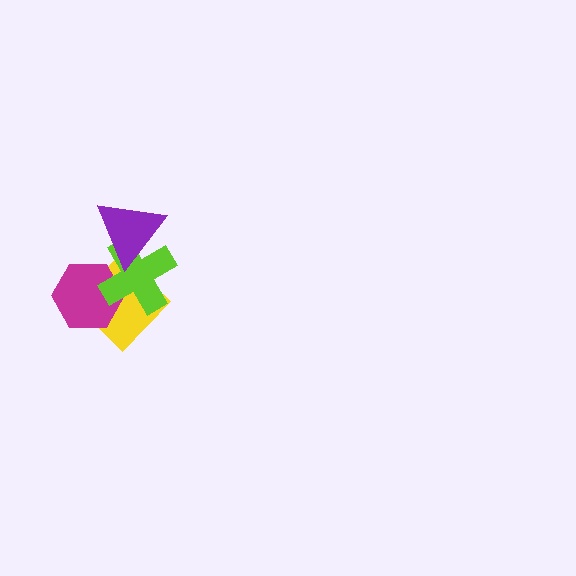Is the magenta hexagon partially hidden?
Yes, it is partially covered by another shape.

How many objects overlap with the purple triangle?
2 objects overlap with the purple triangle.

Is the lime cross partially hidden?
Yes, it is partially covered by another shape.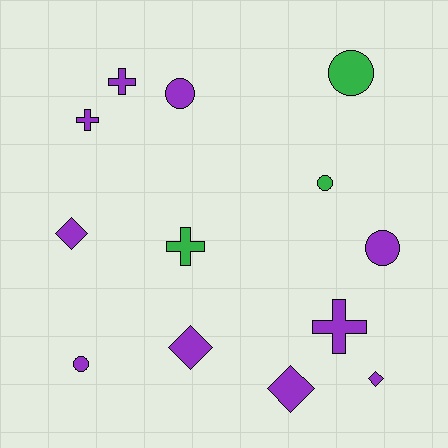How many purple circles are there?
There are 3 purple circles.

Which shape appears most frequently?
Circle, with 5 objects.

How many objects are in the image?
There are 13 objects.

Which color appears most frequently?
Purple, with 10 objects.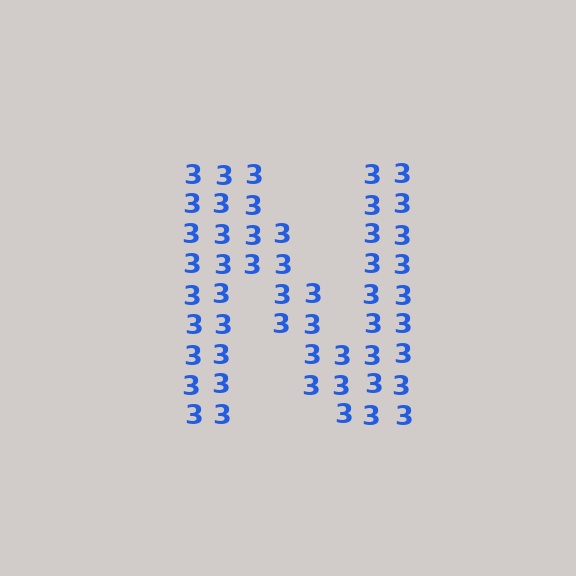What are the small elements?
The small elements are digit 3's.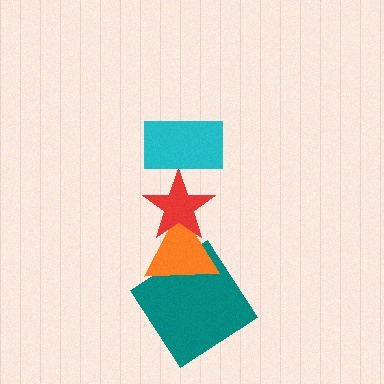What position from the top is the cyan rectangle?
The cyan rectangle is 1st from the top.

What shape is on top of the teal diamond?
The orange triangle is on top of the teal diamond.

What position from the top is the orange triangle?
The orange triangle is 3rd from the top.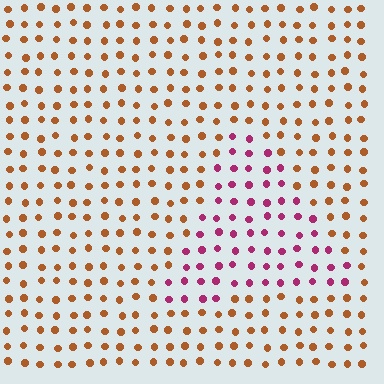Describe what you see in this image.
The image is filled with small brown elements in a uniform arrangement. A triangle-shaped region is visible where the elements are tinted to a slightly different hue, forming a subtle color boundary.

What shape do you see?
I see a triangle.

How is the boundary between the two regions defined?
The boundary is defined purely by a slight shift in hue (about 57 degrees). Spacing, size, and orientation are identical on both sides.